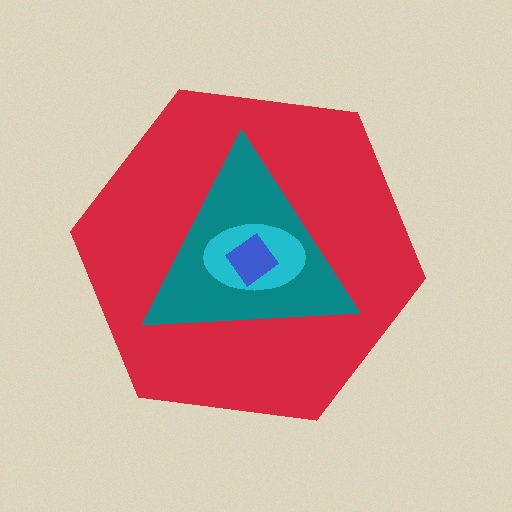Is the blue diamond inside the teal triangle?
Yes.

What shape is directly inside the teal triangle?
The cyan ellipse.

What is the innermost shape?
The blue diamond.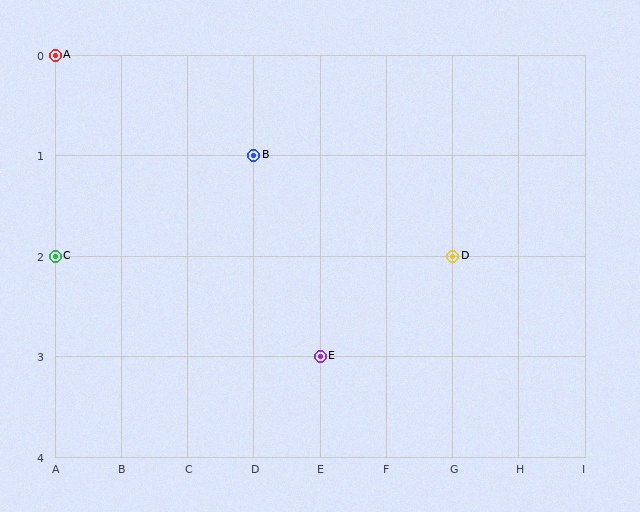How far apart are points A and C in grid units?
Points A and C are 2 rows apart.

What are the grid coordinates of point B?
Point B is at grid coordinates (D, 1).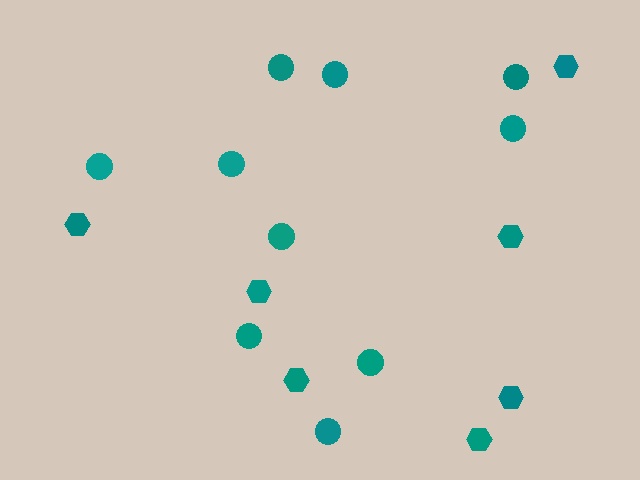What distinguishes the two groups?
There are 2 groups: one group of hexagons (7) and one group of circles (10).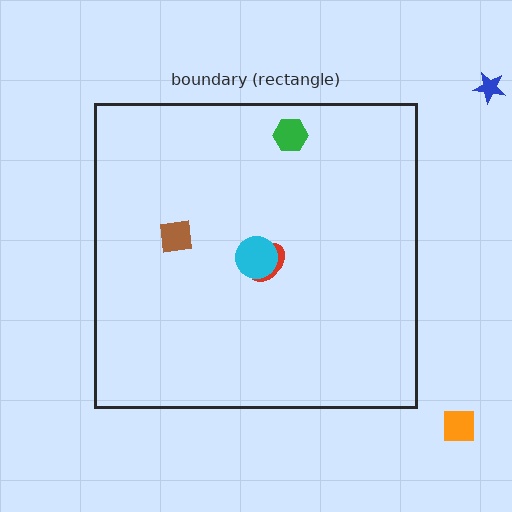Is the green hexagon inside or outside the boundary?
Inside.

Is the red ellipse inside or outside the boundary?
Inside.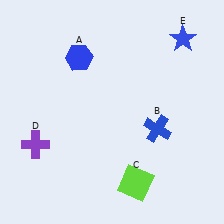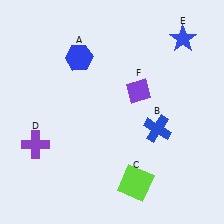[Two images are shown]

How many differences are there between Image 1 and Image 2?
There is 1 difference between the two images.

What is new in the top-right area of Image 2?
A purple diamond (F) was added in the top-right area of Image 2.